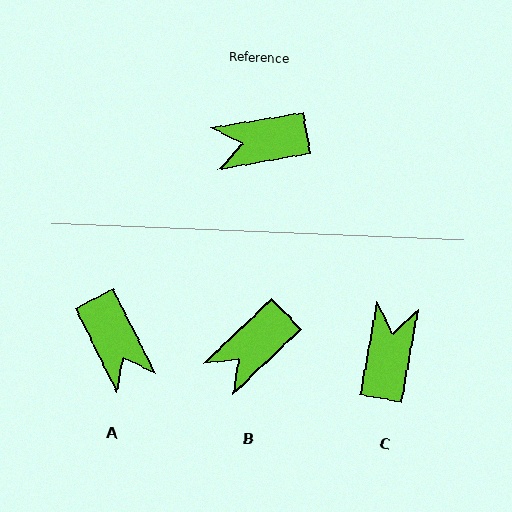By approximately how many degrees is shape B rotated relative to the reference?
Approximately 34 degrees counter-clockwise.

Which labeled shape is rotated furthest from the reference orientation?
C, about 110 degrees away.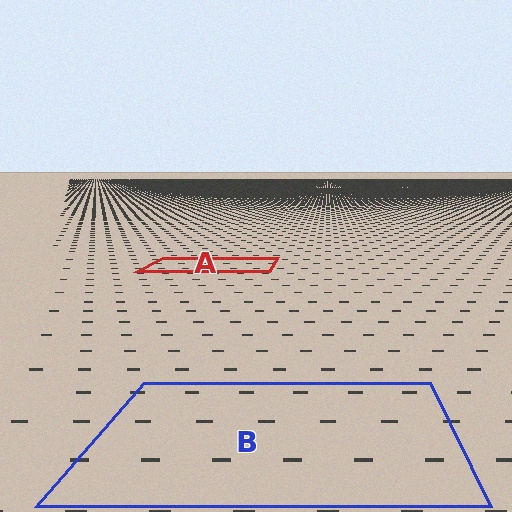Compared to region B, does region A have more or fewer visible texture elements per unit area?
Region A has more texture elements per unit area — they are packed more densely because it is farther away.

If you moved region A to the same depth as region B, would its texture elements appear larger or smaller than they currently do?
They would appear larger. At a closer depth, the same texture elements are projected at a bigger on-screen size.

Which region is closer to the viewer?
Region B is closer. The texture elements there are larger and more spread out.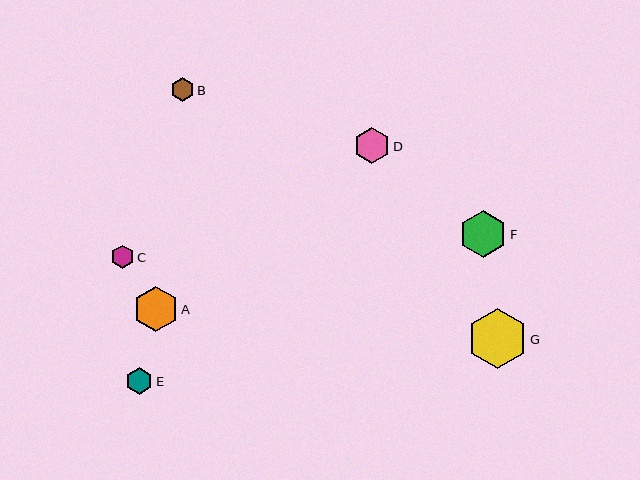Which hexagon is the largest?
Hexagon G is the largest with a size of approximately 60 pixels.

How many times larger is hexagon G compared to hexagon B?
Hexagon G is approximately 2.6 times the size of hexagon B.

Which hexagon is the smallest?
Hexagon C is the smallest with a size of approximately 23 pixels.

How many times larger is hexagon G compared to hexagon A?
Hexagon G is approximately 1.3 times the size of hexagon A.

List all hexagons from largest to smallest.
From largest to smallest: G, F, A, D, E, B, C.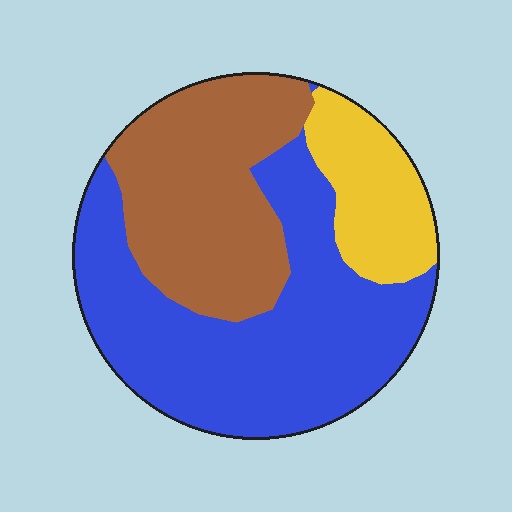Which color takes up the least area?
Yellow, at roughly 15%.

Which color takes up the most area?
Blue, at roughly 50%.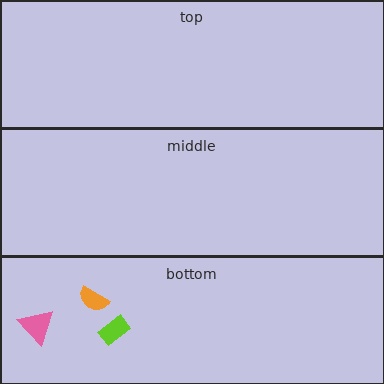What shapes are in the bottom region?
The lime rectangle, the orange semicircle, the pink triangle.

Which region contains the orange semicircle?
The bottom region.